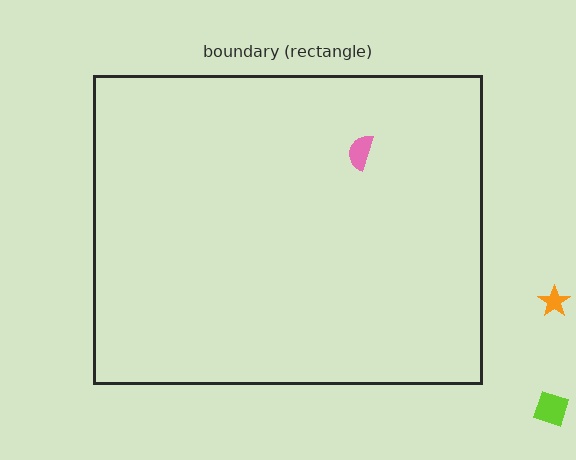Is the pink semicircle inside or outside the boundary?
Inside.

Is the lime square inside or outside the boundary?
Outside.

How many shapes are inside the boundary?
1 inside, 2 outside.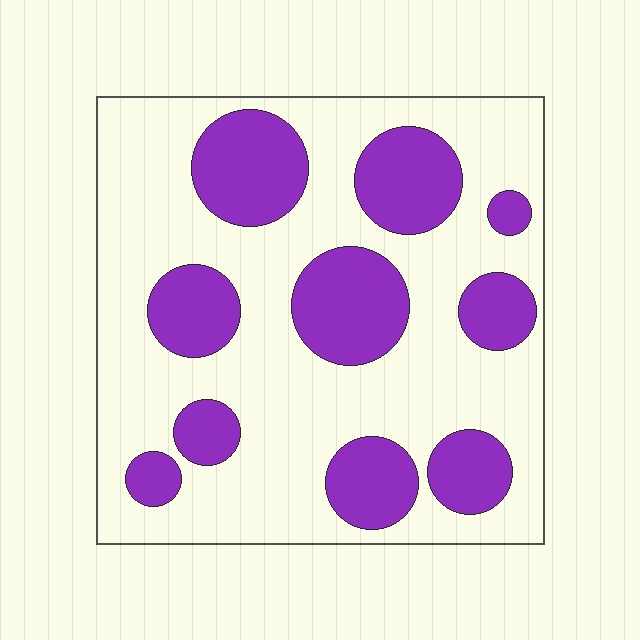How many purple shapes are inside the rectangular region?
10.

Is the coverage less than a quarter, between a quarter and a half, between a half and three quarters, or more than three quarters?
Between a quarter and a half.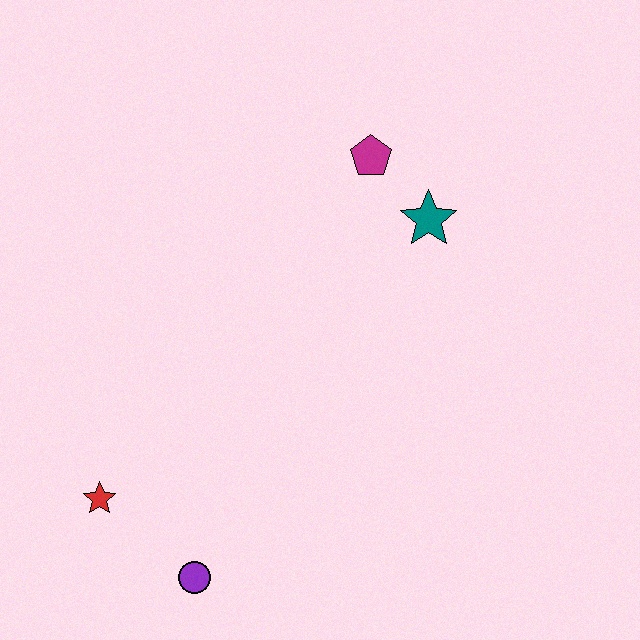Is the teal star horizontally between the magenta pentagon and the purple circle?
No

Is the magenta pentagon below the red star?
No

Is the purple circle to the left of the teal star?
Yes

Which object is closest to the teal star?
The magenta pentagon is closest to the teal star.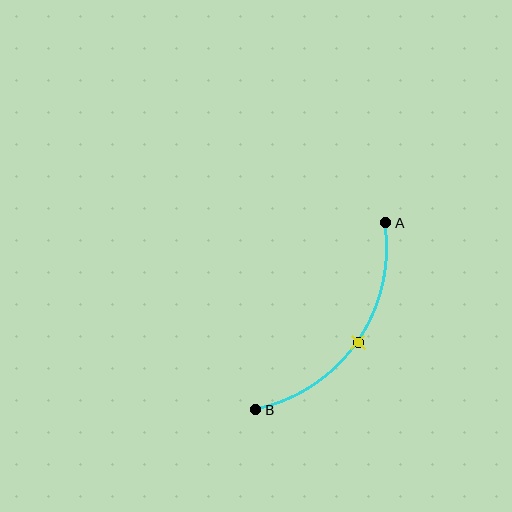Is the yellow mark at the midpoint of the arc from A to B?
Yes. The yellow mark lies on the arc at equal arc-length from both A and B — it is the arc midpoint.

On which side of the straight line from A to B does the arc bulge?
The arc bulges below and to the right of the straight line connecting A and B.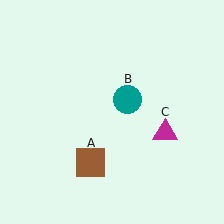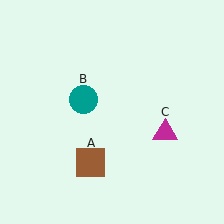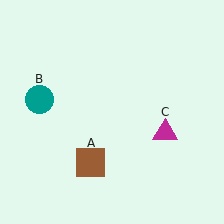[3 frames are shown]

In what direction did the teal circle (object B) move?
The teal circle (object B) moved left.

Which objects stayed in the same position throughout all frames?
Brown square (object A) and magenta triangle (object C) remained stationary.